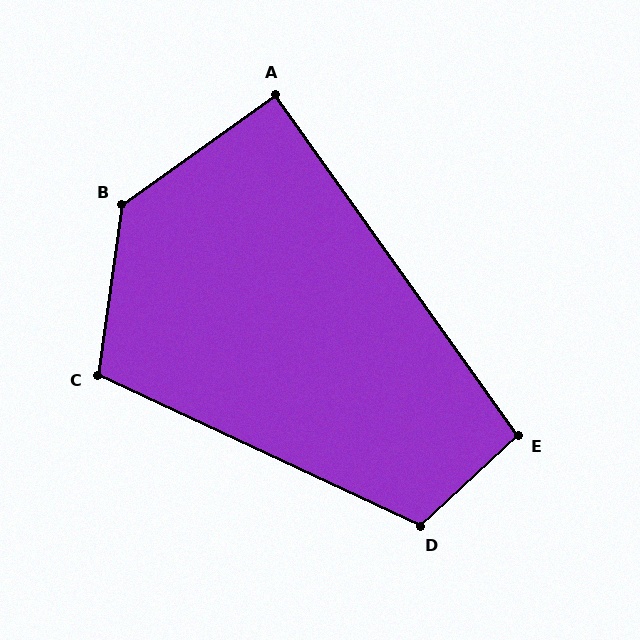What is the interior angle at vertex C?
Approximately 107 degrees (obtuse).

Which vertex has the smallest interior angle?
A, at approximately 90 degrees.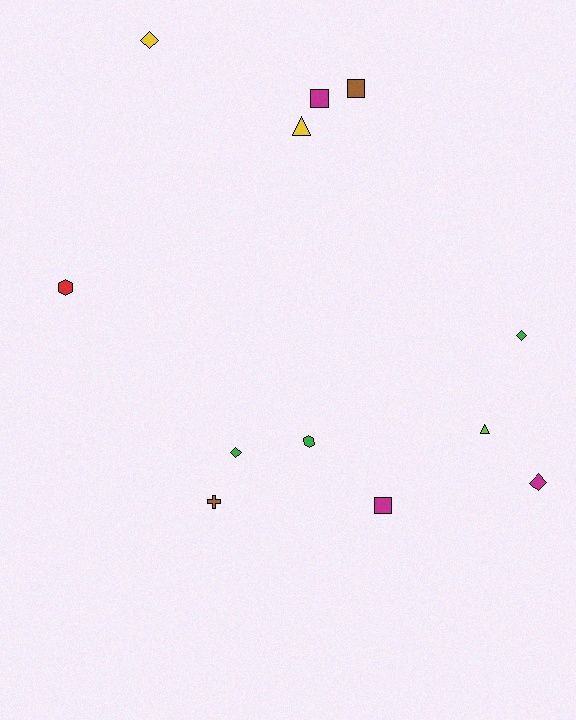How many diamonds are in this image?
There are 4 diamonds.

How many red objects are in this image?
There is 1 red object.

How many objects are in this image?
There are 12 objects.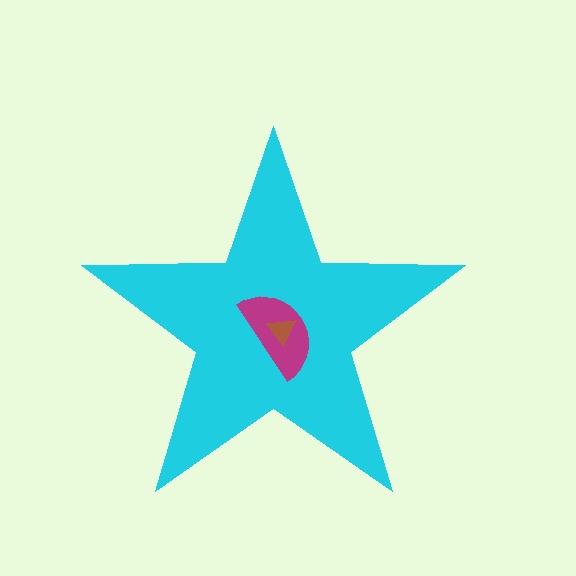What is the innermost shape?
The brown triangle.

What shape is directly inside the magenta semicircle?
The brown triangle.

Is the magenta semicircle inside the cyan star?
Yes.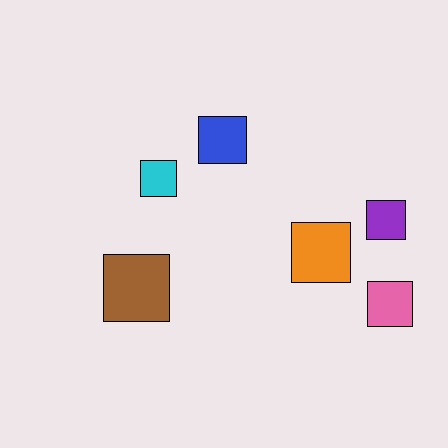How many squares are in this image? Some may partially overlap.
There are 6 squares.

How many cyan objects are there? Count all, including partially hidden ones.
There is 1 cyan object.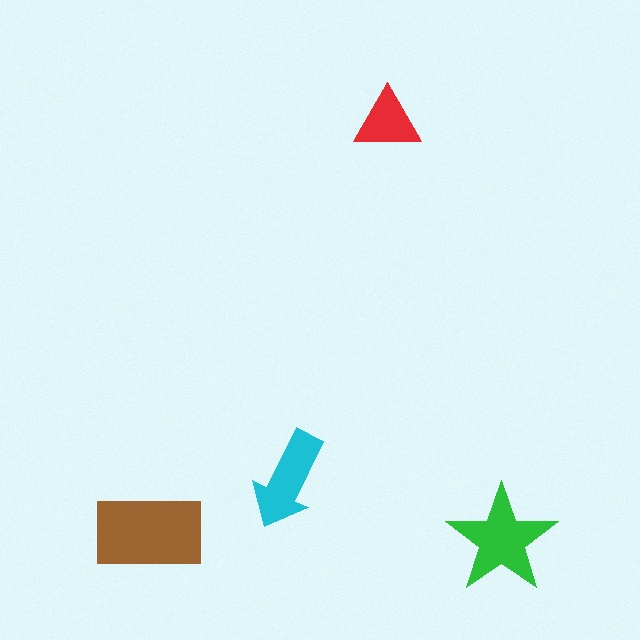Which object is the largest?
The brown rectangle.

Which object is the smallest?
The red triangle.